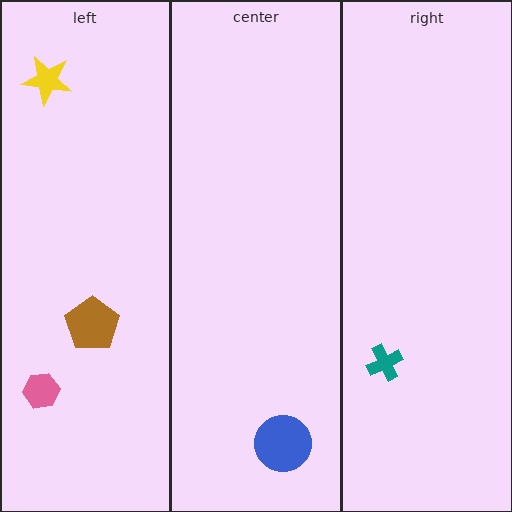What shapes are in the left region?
The yellow star, the pink hexagon, the brown pentagon.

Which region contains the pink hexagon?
The left region.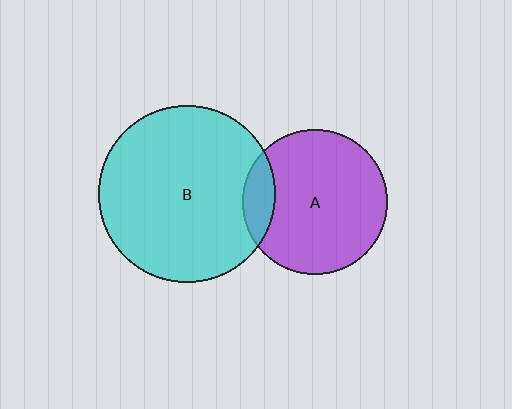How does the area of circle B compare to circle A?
Approximately 1.5 times.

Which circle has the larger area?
Circle B (cyan).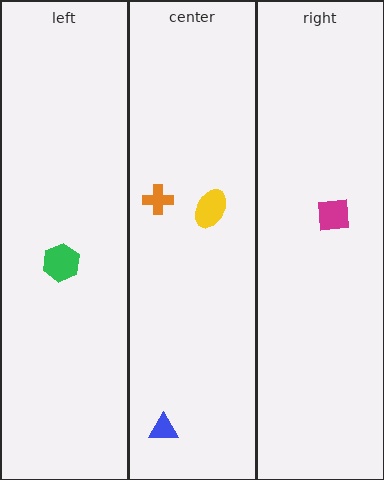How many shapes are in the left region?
1.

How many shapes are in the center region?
3.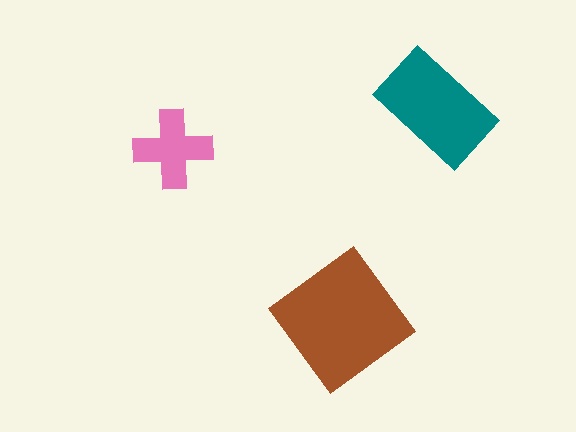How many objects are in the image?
There are 3 objects in the image.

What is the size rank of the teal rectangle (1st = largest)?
2nd.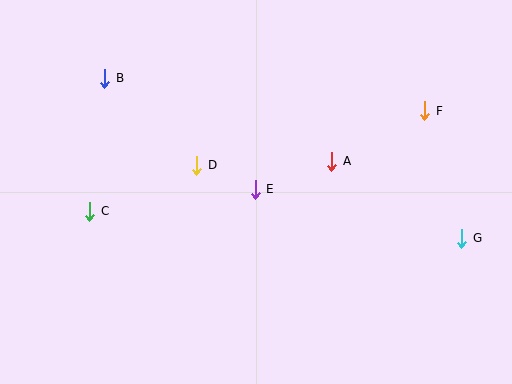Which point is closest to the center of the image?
Point E at (255, 189) is closest to the center.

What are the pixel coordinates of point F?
Point F is at (425, 111).